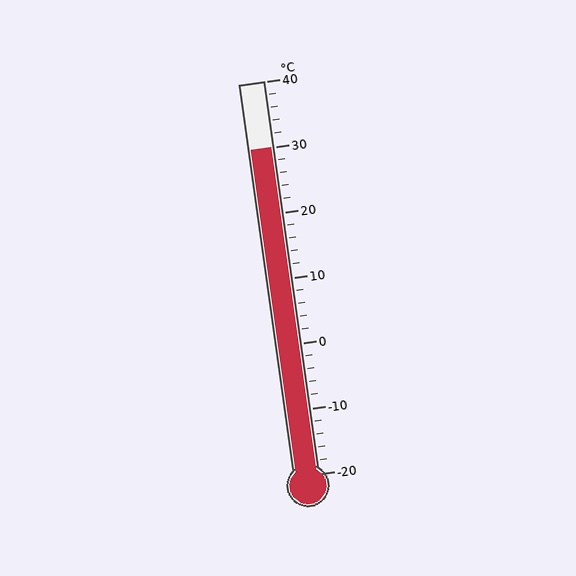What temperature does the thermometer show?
The thermometer shows approximately 30°C.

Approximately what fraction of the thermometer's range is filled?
The thermometer is filled to approximately 85% of its range.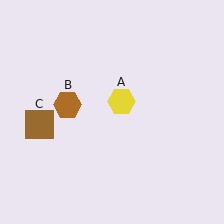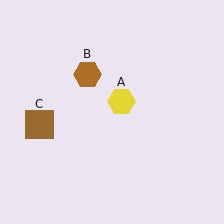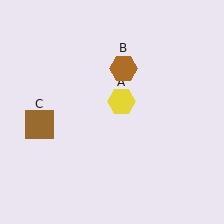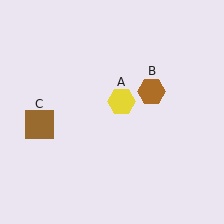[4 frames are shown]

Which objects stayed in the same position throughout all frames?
Yellow hexagon (object A) and brown square (object C) remained stationary.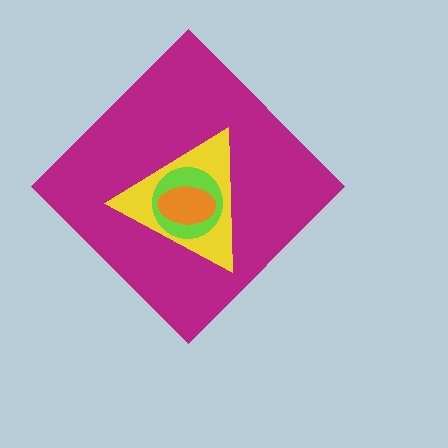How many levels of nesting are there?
4.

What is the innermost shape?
The orange ellipse.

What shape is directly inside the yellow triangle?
The lime circle.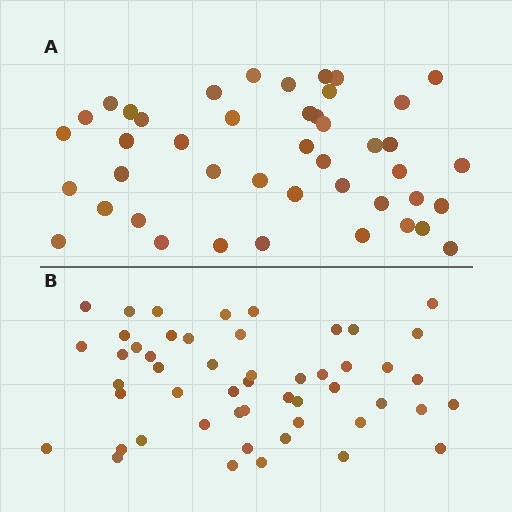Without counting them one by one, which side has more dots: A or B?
Region B (the bottom region) has more dots.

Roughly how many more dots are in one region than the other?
Region B has roughly 8 or so more dots than region A.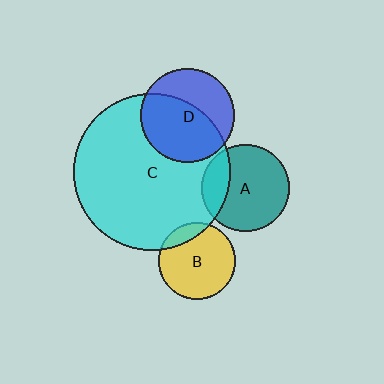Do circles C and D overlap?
Yes.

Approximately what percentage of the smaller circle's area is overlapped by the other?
Approximately 60%.